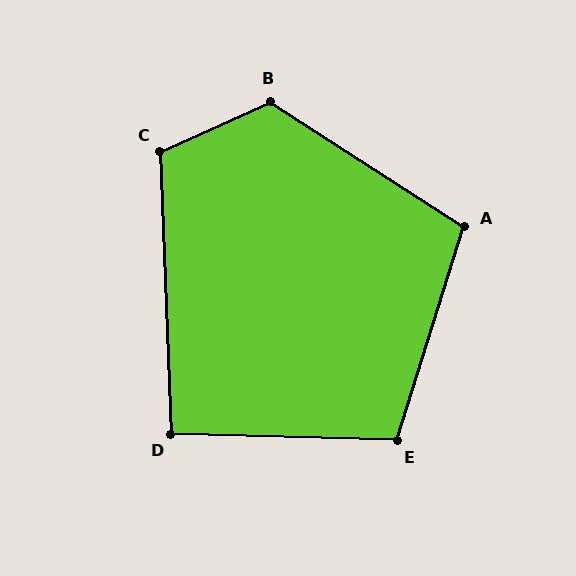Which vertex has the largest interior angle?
B, at approximately 123 degrees.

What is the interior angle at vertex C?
Approximately 112 degrees (obtuse).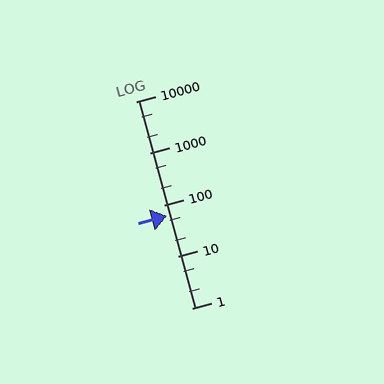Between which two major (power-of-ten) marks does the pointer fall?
The pointer is between 10 and 100.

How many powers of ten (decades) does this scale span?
The scale spans 4 decades, from 1 to 10000.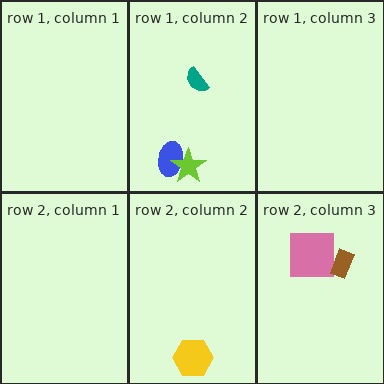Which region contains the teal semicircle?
The row 1, column 2 region.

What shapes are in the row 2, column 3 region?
The pink square, the brown rectangle.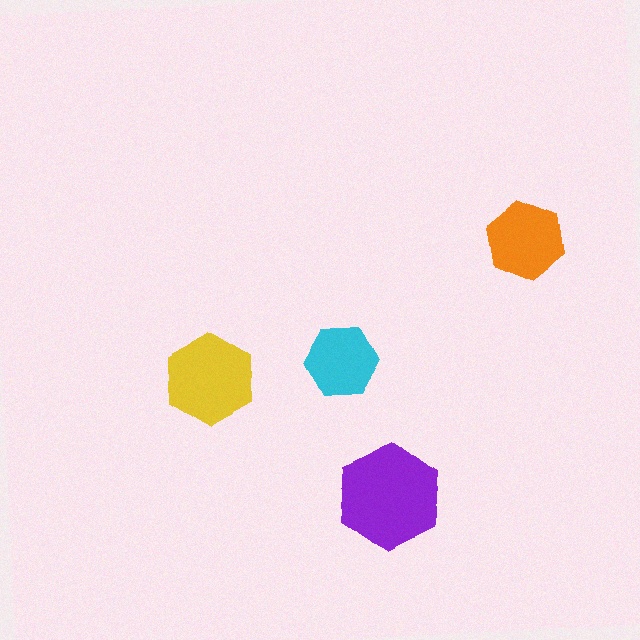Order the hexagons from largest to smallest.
the purple one, the yellow one, the orange one, the cyan one.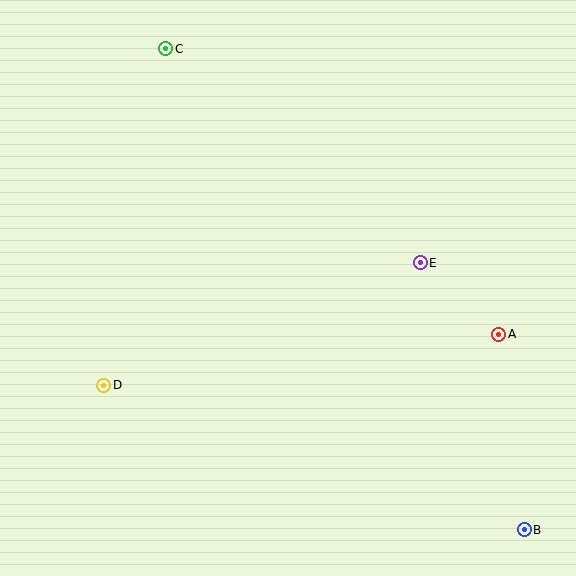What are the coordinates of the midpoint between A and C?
The midpoint between A and C is at (332, 191).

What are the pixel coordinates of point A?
Point A is at (499, 334).